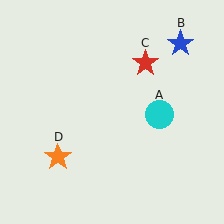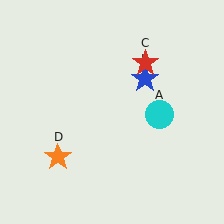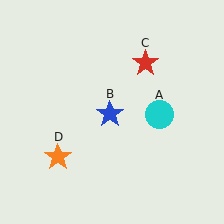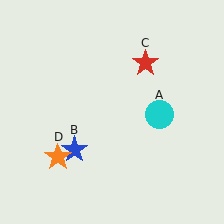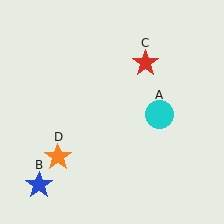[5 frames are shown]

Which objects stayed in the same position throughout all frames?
Cyan circle (object A) and red star (object C) and orange star (object D) remained stationary.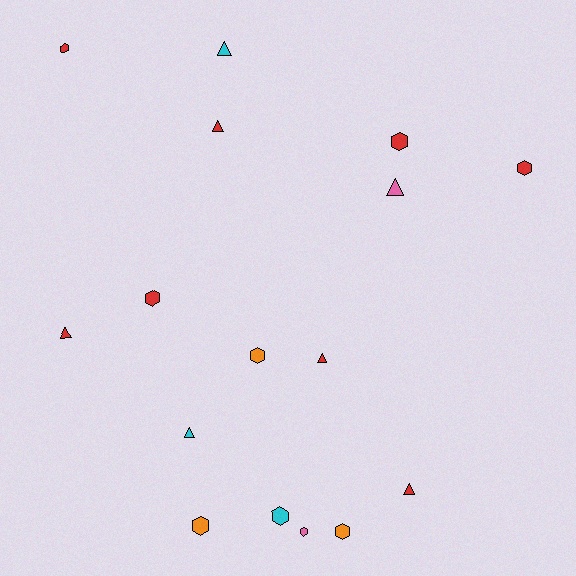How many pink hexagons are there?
There is 1 pink hexagon.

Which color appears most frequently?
Red, with 8 objects.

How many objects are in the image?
There are 16 objects.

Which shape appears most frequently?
Hexagon, with 9 objects.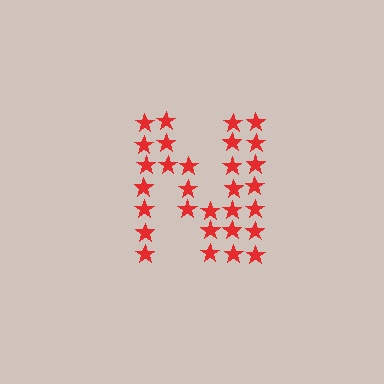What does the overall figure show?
The overall figure shows the letter N.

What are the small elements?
The small elements are stars.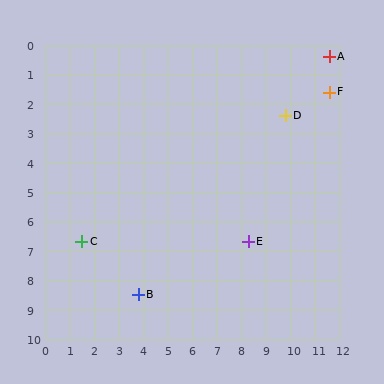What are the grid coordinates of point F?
Point F is at approximately (11.6, 1.6).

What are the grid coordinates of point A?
Point A is at approximately (11.6, 0.4).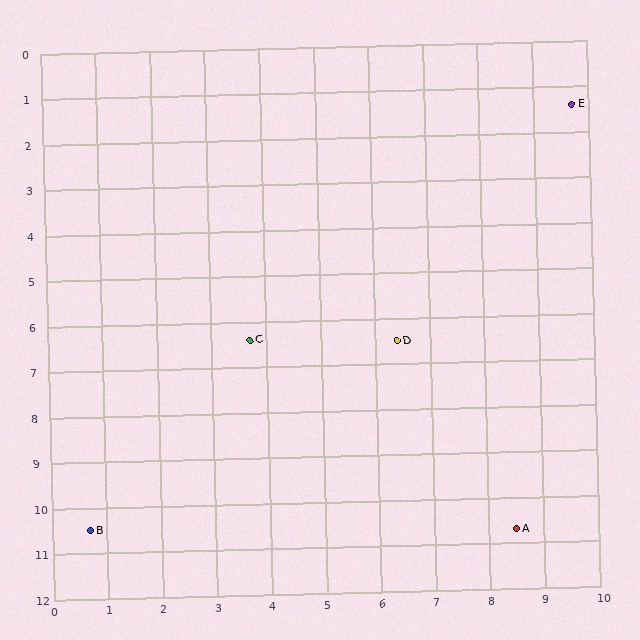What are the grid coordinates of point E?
Point E is at approximately (9.7, 1.4).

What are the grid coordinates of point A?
Point A is at approximately (8.5, 10.7).